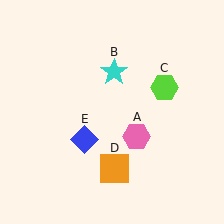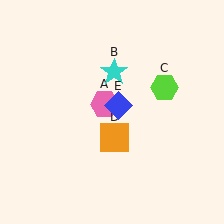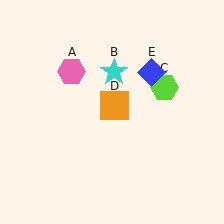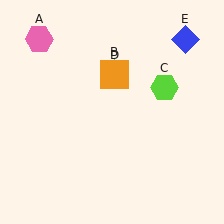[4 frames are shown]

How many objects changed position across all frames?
3 objects changed position: pink hexagon (object A), orange square (object D), blue diamond (object E).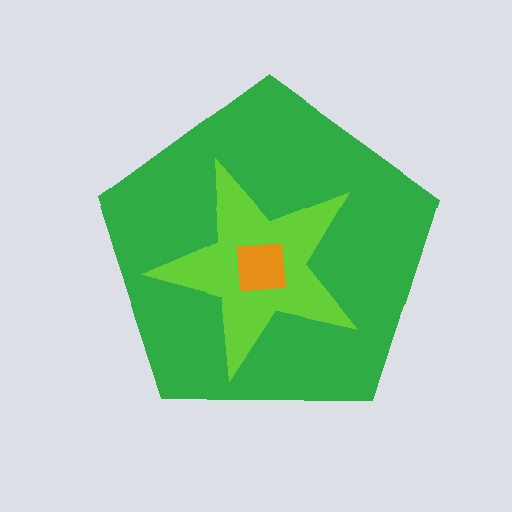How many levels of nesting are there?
3.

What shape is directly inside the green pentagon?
The lime star.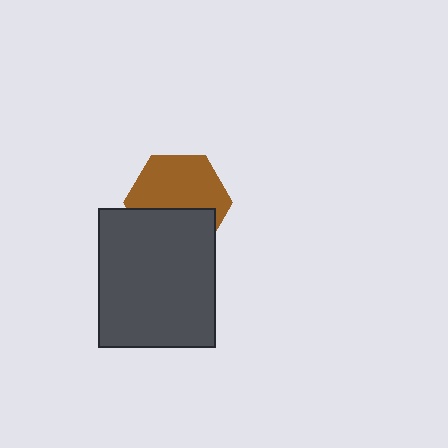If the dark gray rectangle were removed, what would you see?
You would see the complete brown hexagon.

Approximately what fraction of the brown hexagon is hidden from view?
Roughly 41% of the brown hexagon is hidden behind the dark gray rectangle.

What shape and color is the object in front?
The object in front is a dark gray rectangle.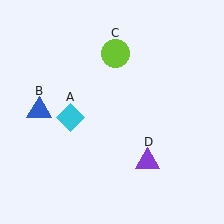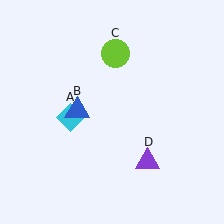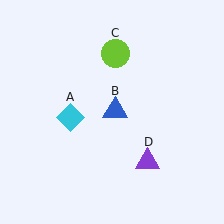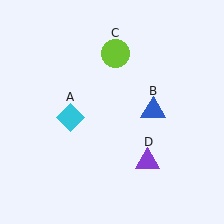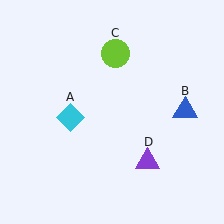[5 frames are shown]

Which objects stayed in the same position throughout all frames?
Cyan diamond (object A) and lime circle (object C) and purple triangle (object D) remained stationary.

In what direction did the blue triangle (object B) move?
The blue triangle (object B) moved right.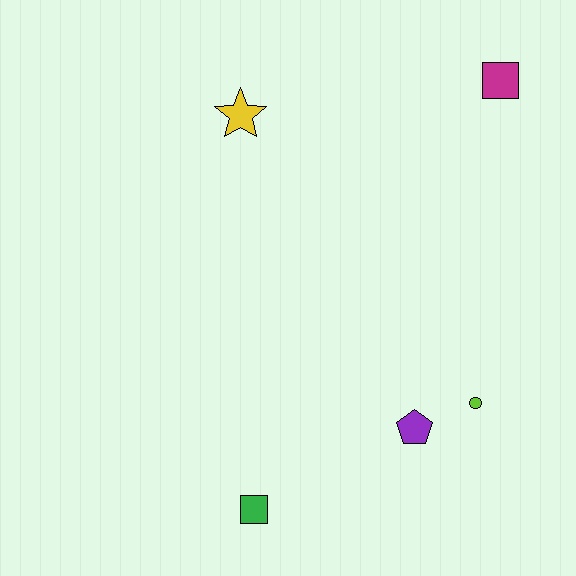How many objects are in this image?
There are 5 objects.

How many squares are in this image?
There are 2 squares.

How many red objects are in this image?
There are no red objects.